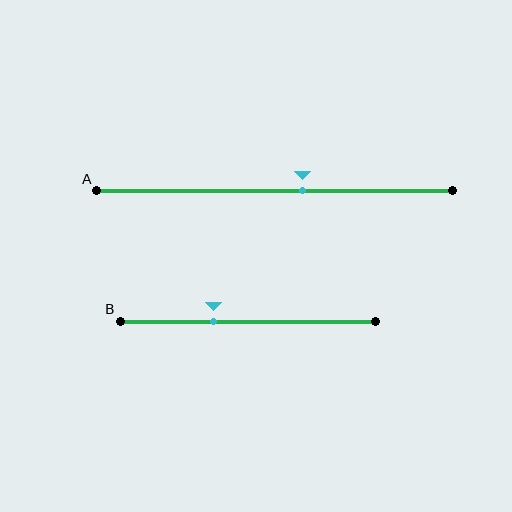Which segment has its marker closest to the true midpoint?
Segment A has its marker closest to the true midpoint.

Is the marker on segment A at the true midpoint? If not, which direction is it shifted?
No, the marker on segment A is shifted to the right by about 8% of the segment length.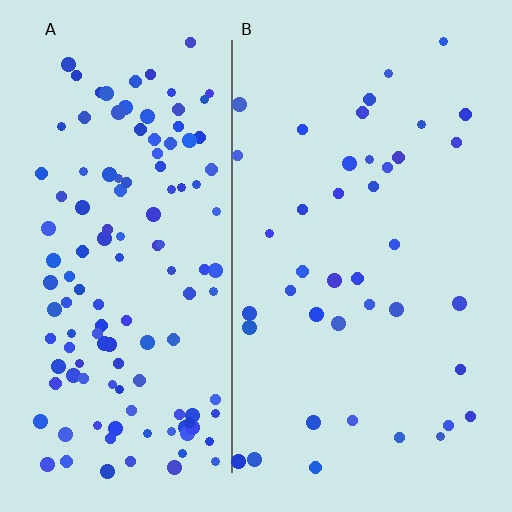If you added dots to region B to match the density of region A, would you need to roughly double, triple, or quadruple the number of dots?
Approximately triple.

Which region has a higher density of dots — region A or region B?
A (the left).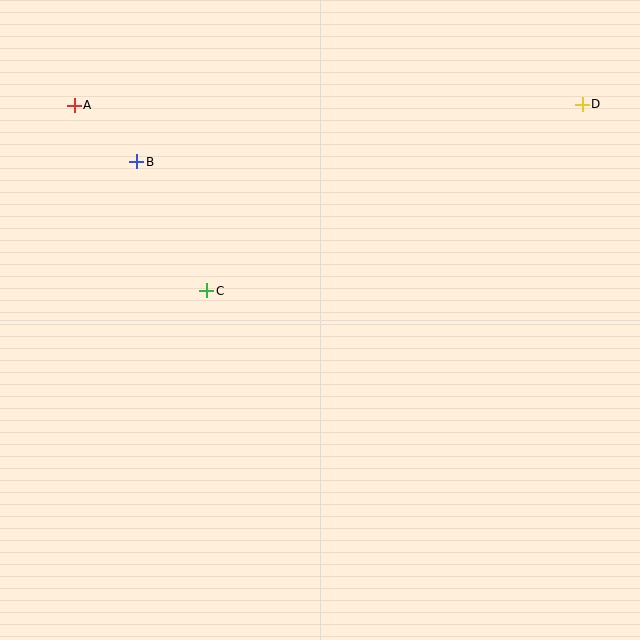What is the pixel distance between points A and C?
The distance between A and C is 228 pixels.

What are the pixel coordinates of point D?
Point D is at (582, 104).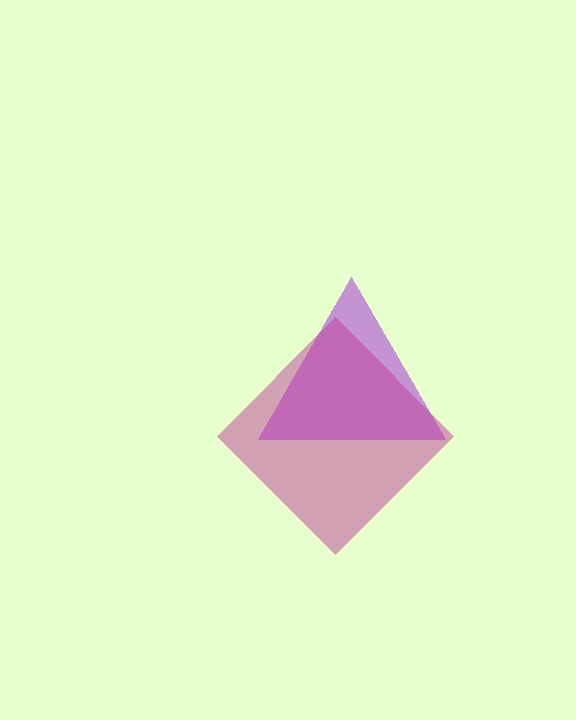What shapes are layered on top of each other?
The layered shapes are: a purple triangle, a magenta diamond.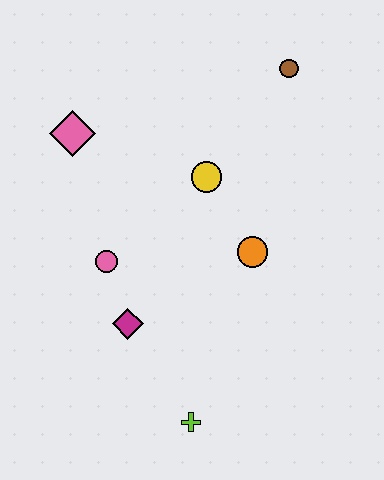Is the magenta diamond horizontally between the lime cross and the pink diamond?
Yes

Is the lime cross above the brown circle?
No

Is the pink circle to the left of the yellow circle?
Yes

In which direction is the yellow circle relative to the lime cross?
The yellow circle is above the lime cross.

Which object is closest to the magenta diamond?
The pink circle is closest to the magenta diamond.